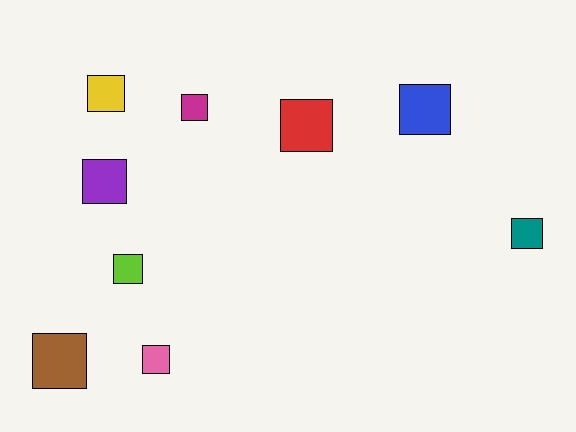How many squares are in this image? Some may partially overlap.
There are 9 squares.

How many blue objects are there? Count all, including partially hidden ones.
There is 1 blue object.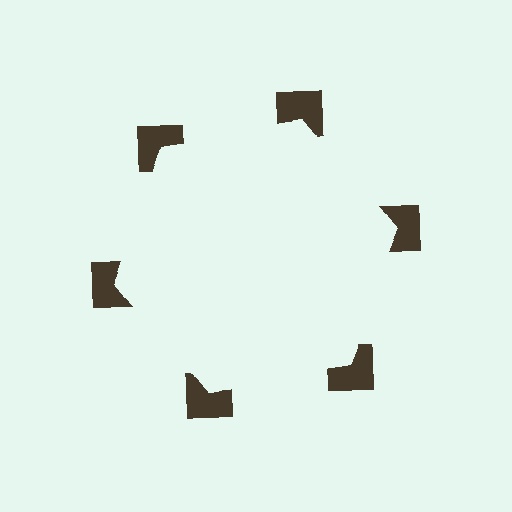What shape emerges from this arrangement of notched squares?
An illusory hexagon — its edges are inferred from the aligned wedge cuts in the notched squares, not physically drawn.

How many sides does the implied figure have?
6 sides.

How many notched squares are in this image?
There are 6 — one at each vertex of the illusory hexagon.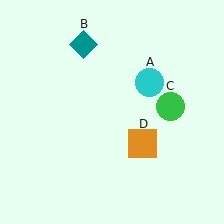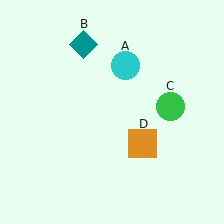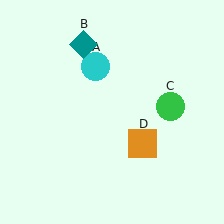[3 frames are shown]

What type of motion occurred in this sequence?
The cyan circle (object A) rotated counterclockwise around the center of the scene.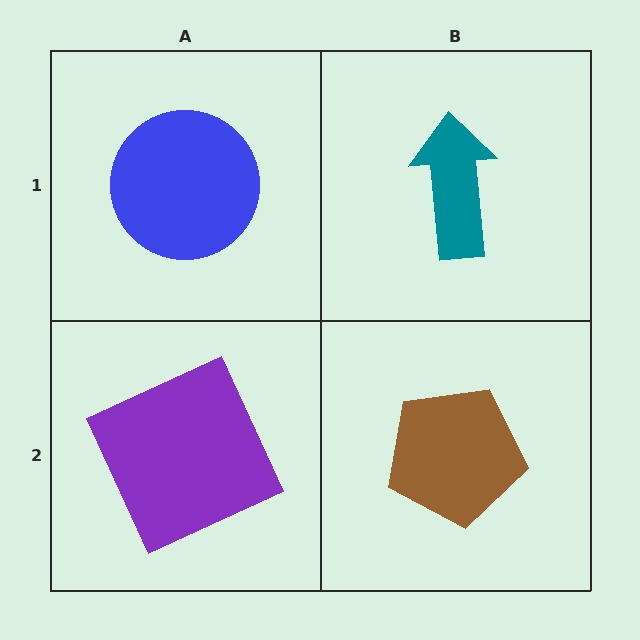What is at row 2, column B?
A brown pentagon.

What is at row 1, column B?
A teal arrow.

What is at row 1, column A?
A blue circle.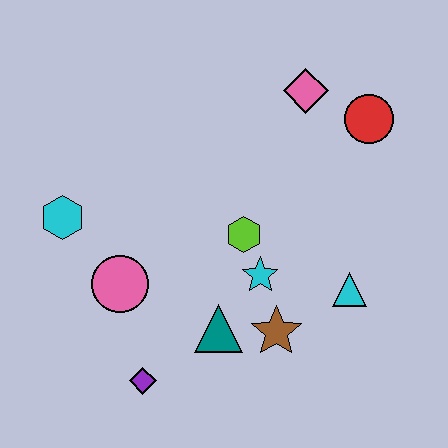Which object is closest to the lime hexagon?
The cyan star is closest to the lime hexagon.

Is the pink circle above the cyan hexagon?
No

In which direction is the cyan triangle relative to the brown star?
The cyan triangle is to the right of the brown star.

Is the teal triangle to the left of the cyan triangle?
Yes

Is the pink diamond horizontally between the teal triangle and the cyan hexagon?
No